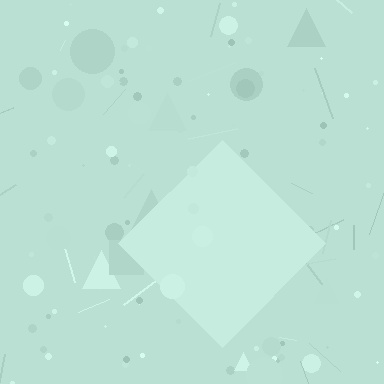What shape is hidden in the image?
A diamond is hidden in the image.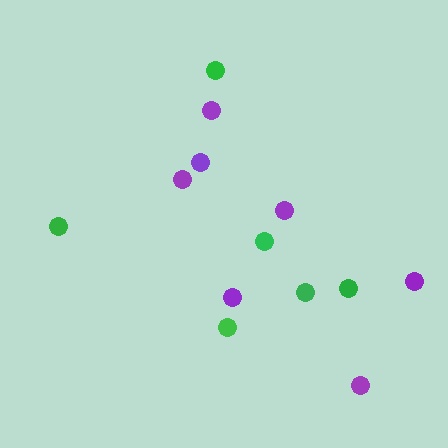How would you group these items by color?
There are 2 groups: one group of green circles (6) and one group of purple circles (7).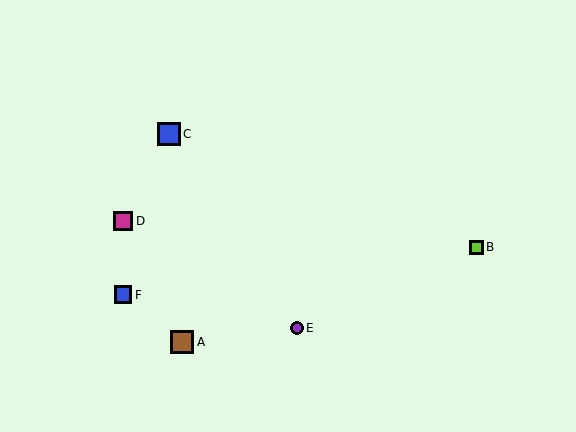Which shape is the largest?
The blue square (labeled C) is the largest.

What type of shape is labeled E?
Shape E is a purple circle.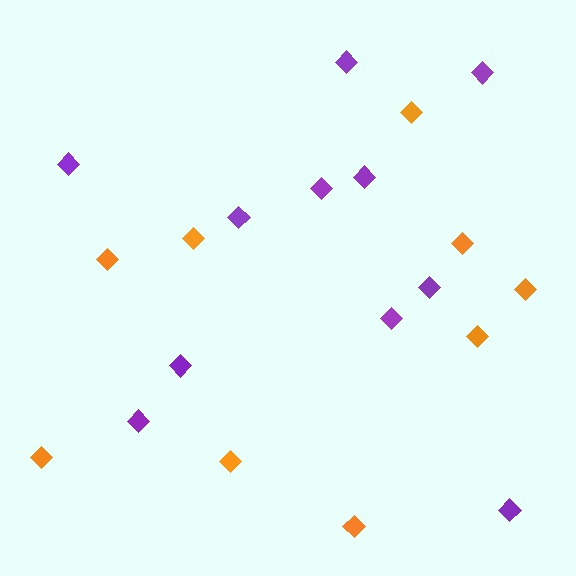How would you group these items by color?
There are 2 groups: one group of orange diamonds (9) and one group of purple diamonds (11).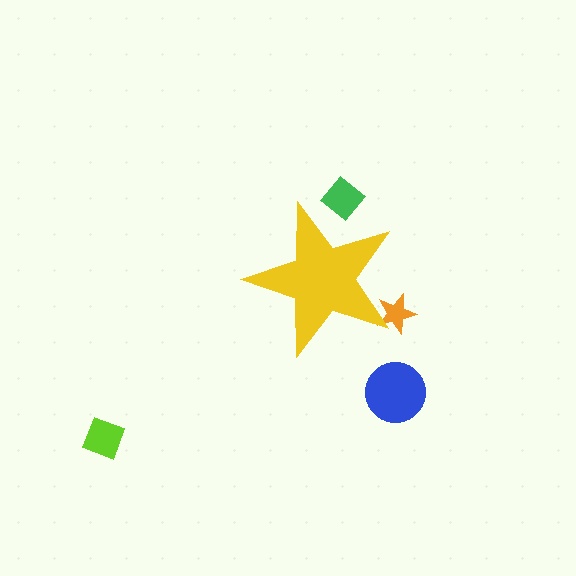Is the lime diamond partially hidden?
No, the lime diamond is fully visible.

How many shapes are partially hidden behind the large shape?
2 shapes are partially hidden.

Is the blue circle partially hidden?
No, the blue circle is fully visible.